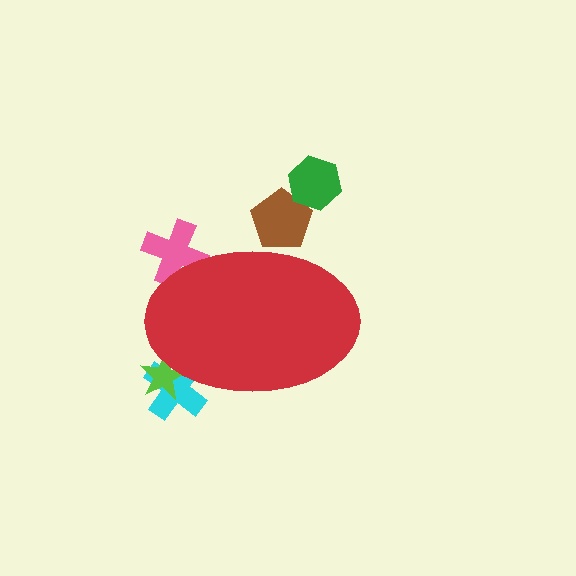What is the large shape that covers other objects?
A red ellipse.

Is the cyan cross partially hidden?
Yes, the cyan cross is partially hidden behind the red ellipse.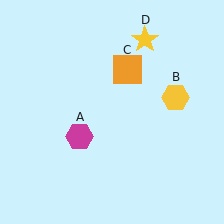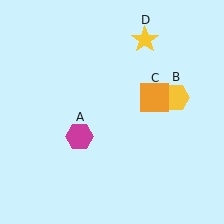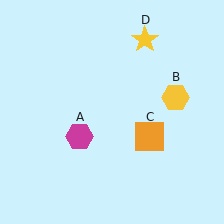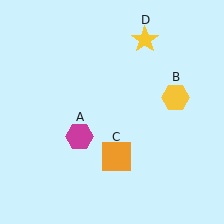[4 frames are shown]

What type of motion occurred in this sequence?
The orange square (object C) rotated clockwise around the center of the scene.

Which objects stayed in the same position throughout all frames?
Magenta hexagon (object A) and yellow hexagon (object B) and yellow star (object D) remained stationary.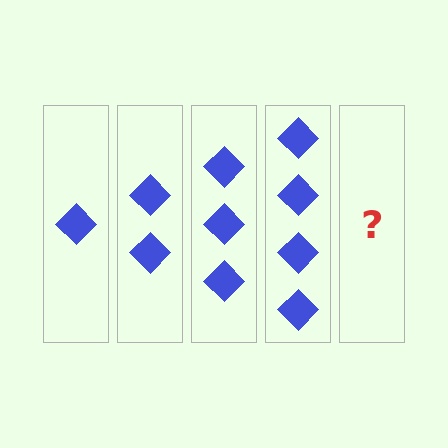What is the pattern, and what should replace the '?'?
The pattern is that each step adds one more diamond. The '?' should be 5 diamonds.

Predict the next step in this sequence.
The next step is 5 diamonds.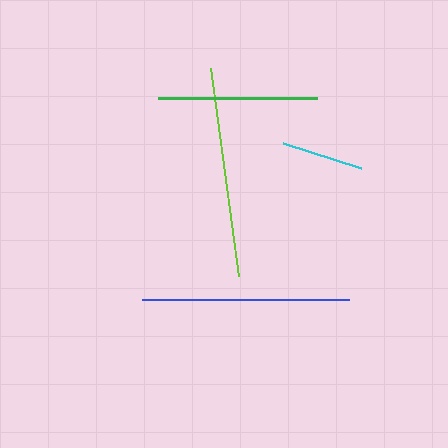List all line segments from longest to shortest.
From longest to shortest: lime, blue, green, cyan.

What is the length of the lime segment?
The lime segment is approximately 210 pixels long.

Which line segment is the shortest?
The cyan line is the shortest at approximately 82 pixels.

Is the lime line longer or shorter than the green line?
The lime line is longer than the green line.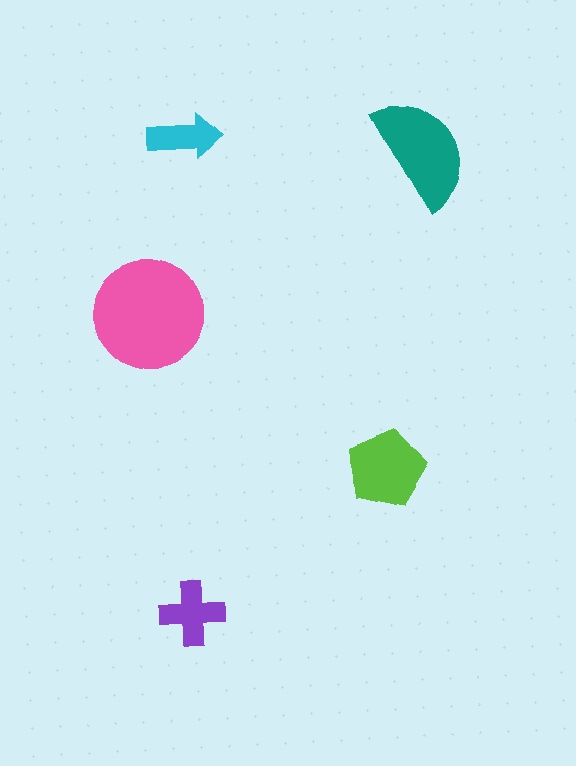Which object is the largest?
The pink circle.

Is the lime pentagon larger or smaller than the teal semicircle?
Smaller.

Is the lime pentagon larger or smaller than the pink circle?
Smaller.